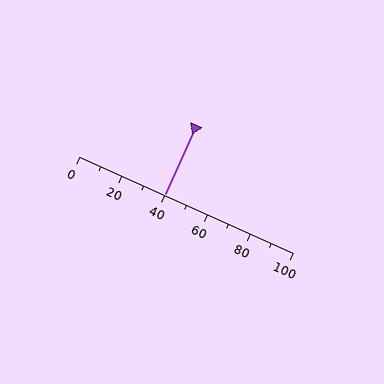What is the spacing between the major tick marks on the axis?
The major ticks are spaced 20 apart.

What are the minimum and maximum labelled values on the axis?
The axis runs from 0 to 100.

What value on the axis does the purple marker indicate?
The marker indicates approximately 40.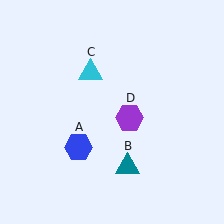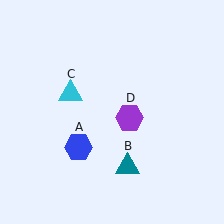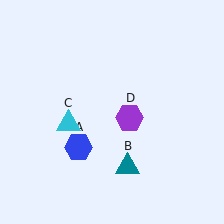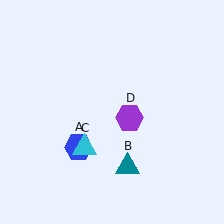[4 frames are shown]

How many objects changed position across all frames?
1 object changed position: cyan triangle (object C).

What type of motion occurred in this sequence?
The cyan triangle (object C) rotated counterclockwise around the center of the scene.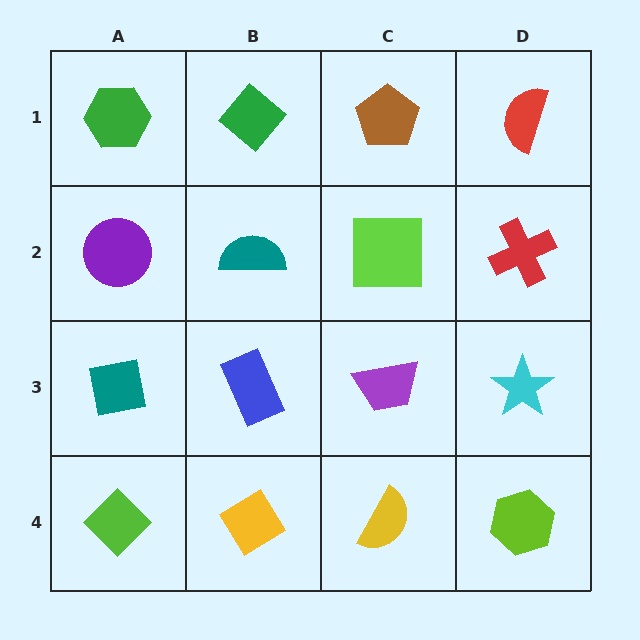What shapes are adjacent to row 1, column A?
A purple circle (row 2, column A), a green diamond (row 1, column B).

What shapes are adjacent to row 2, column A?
A green hexagon (row 1, column A), a teal square (row 3, column A), a teal semicircle (row 2, column B).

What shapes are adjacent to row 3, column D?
A red cross (row 2, column D), a lime hexagon (row 4, column D), a purple trapezoid (row 3, column C).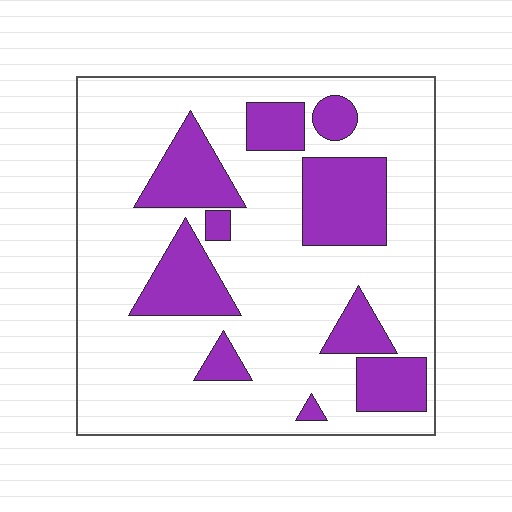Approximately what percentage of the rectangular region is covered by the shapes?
Approximately 25%.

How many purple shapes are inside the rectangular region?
10.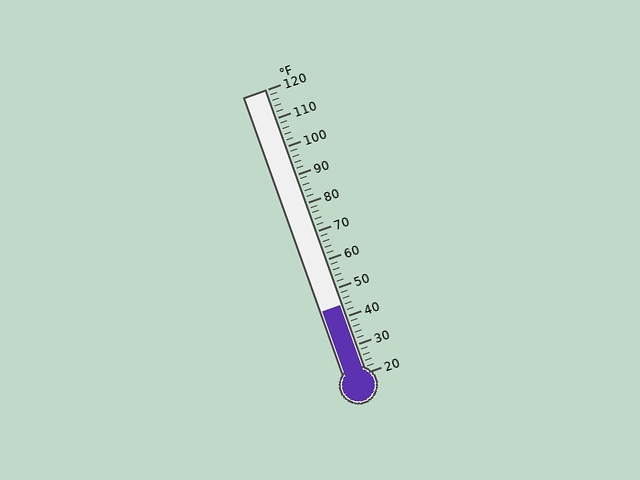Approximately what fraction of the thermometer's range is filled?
The thermometer is filled to approximately 25% of its range.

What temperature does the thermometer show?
The thermometer shows approximately 44°F.